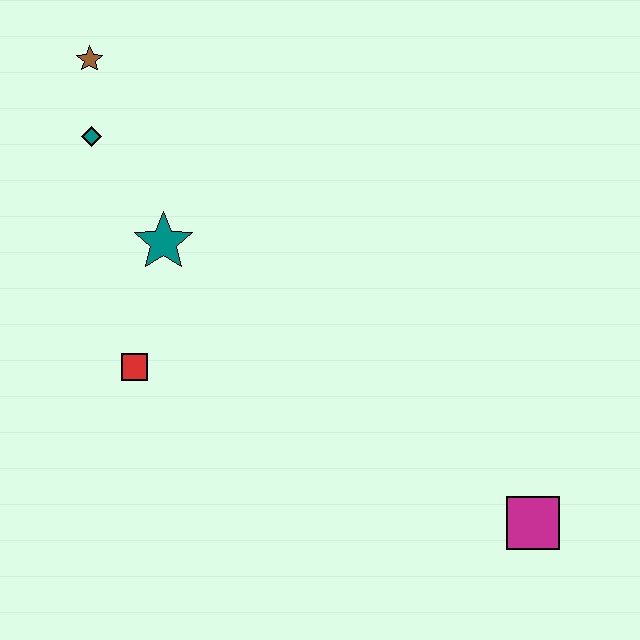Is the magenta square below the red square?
Yes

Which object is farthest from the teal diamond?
The magenta square is farthest from the teal diamond.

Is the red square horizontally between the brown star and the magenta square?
Yes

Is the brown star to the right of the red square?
No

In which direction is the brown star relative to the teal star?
The brown star is above the teal star.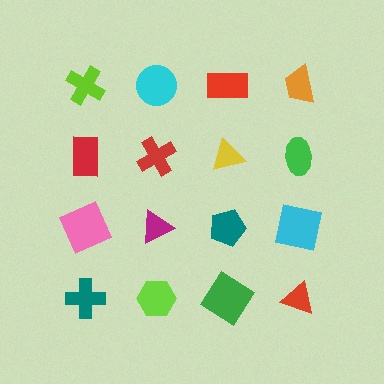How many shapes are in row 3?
4 shapes.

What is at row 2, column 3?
A yellow triangle.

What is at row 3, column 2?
A magenta triangle.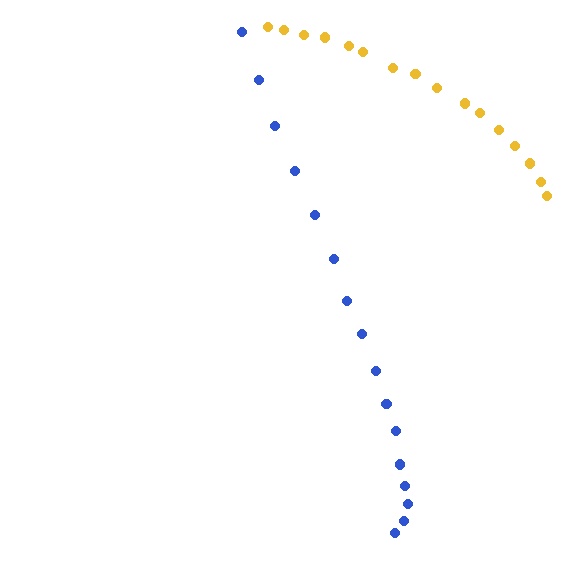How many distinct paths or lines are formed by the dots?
There are 2 distinct paths.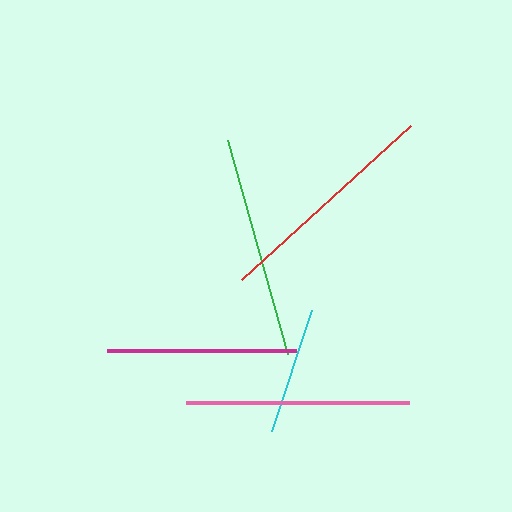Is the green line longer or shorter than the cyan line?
The green line is longer than the cyan line.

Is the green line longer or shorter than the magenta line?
The green line is longer than the magenta line.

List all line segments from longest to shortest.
From longest to shortest: red, pink, green, magenta, cyan.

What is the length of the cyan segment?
The cyan segment is approximately 128 pixels long.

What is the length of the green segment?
The green segment is approximately 222 pixels long.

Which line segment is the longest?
The red line is the longest at approximately 229 pixels.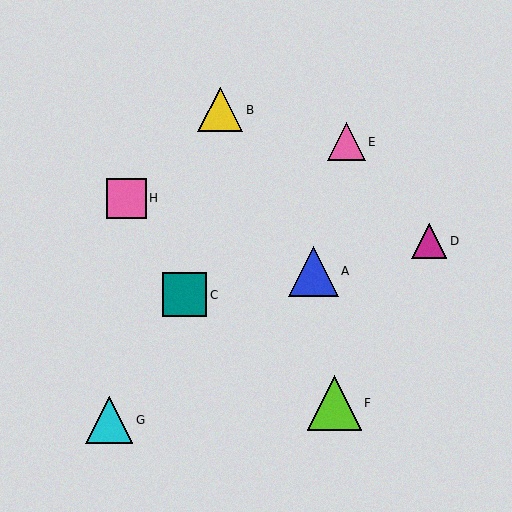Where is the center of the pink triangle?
The center of the pink triangle is at (347, 142).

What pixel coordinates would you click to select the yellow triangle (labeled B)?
Click at (220, 110) to select the yellow triangle B.